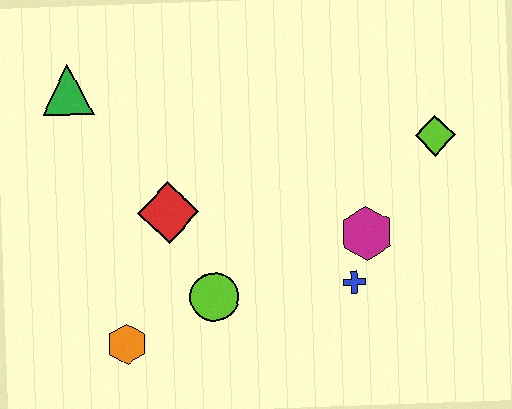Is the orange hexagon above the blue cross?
No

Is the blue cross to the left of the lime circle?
No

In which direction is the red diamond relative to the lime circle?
The red diamond is above the lime circle.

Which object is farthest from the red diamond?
The lime diamond is farthest from the red diamond.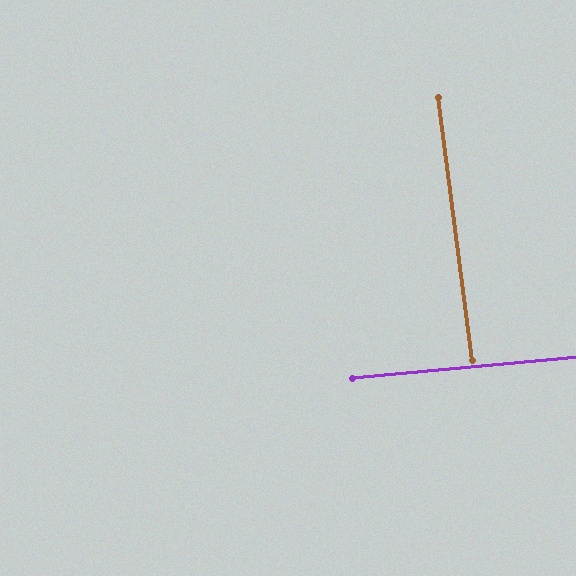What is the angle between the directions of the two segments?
Approximately 88 degrees.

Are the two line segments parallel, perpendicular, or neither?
Perpendicular — they meet at approximately 88°.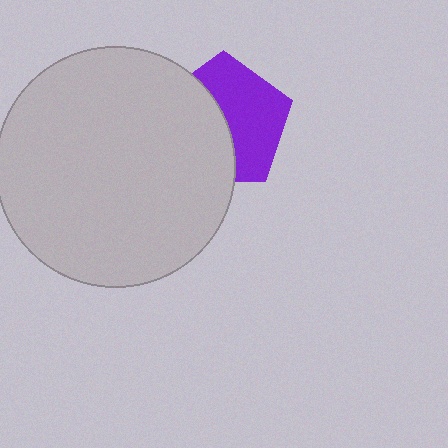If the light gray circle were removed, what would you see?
You would see the complete purple pentagon.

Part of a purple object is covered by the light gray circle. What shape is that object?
It is a pentagon.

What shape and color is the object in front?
The object in front is a light gray circle.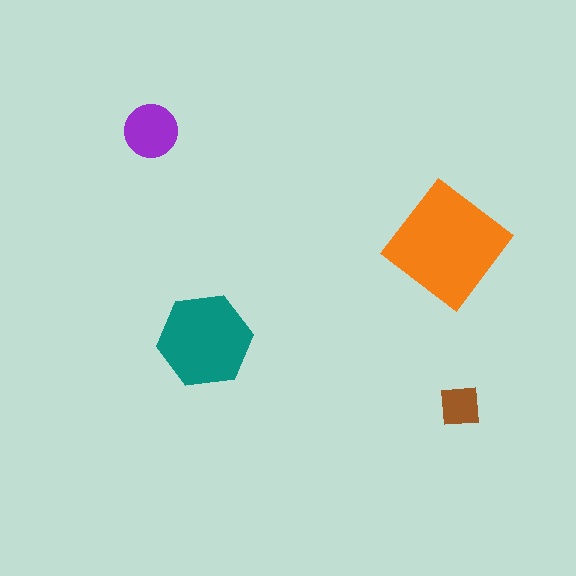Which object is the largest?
The orange diamond.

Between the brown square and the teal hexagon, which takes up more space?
The teal hexagon.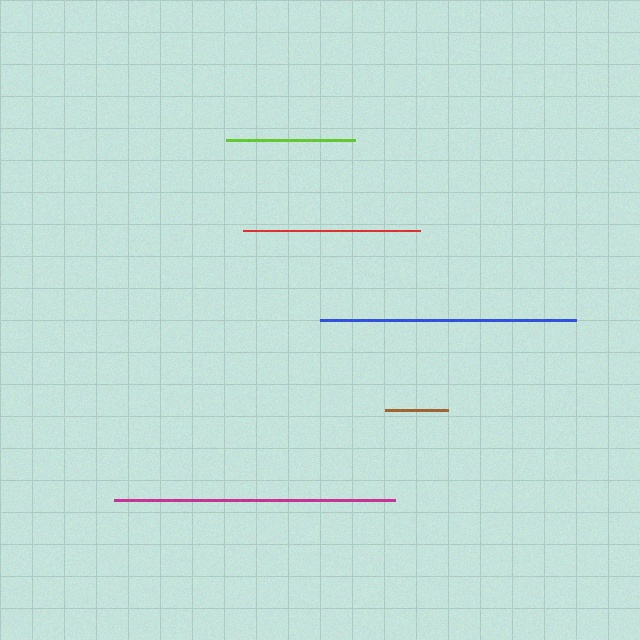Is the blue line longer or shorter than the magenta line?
The magenta line is longer than the blue line.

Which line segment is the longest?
The magenta line is the longest at approximately 281 pixels.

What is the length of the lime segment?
The lime segment is approximately 129 pixels long.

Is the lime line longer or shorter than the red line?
The red line is longer than the lime line.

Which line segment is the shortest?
The brown line is the shortest at approximately 62 pixels.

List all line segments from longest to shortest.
From longest to shortest: magenta, blue, red, lime, brown.